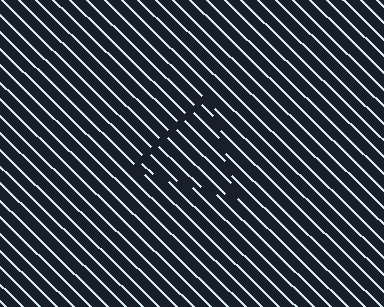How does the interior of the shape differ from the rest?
The interior of the shape contains the same grating, shifted by half a period — the contour is defined by the phase discontinuity where line-ends from the inner and outer gratings abut.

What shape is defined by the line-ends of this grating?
An illusory triangle. The interior of the shape contains the same grating, shifted by half a period — the contour is defined by the phase discontinuity where line-ends from the inner and outer gratings abut.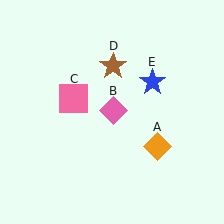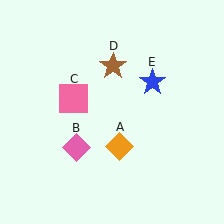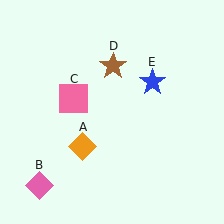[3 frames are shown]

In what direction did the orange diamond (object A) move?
The orange diamond (object A) moved left.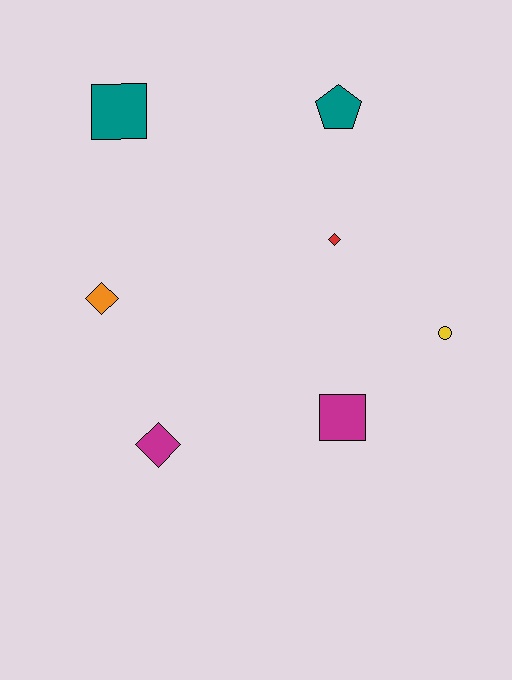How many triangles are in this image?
There are no triangles.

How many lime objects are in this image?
There are no lime objects.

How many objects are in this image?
There are 7 objects.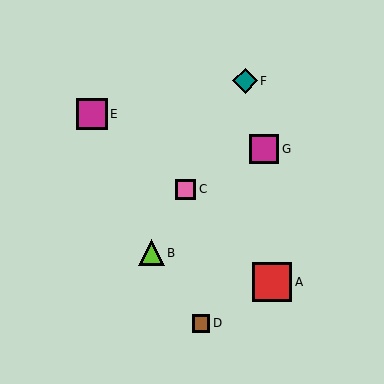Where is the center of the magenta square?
The center of the magenta square is at (92, 114).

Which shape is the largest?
The red square (labeled A) is the largest.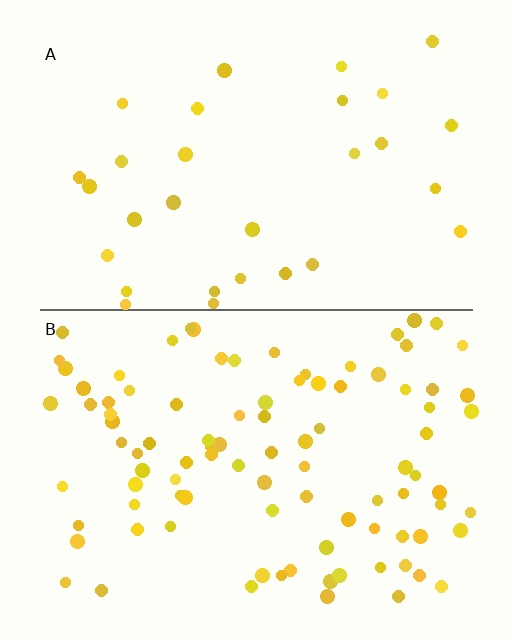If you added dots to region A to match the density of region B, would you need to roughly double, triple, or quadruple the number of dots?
Approximately triple.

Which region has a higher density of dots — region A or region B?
B (the bottom).